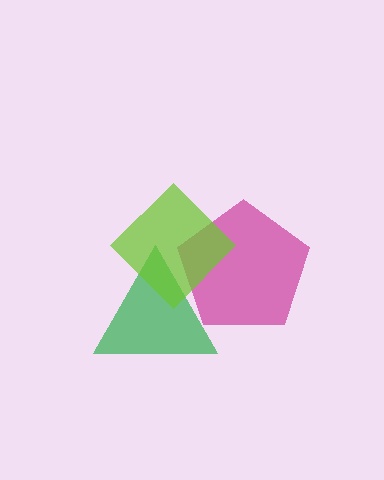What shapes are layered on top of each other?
The layered shapes are: a magenta pentagon, a green triangle, a lime diamond.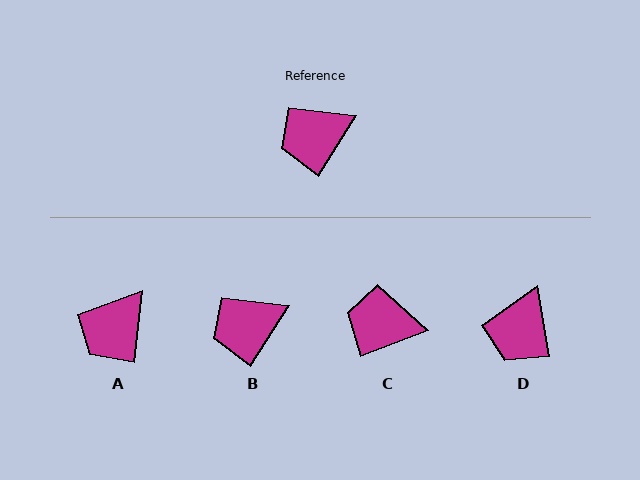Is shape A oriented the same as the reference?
No, it is off by about 27 degrees.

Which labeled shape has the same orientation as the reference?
B.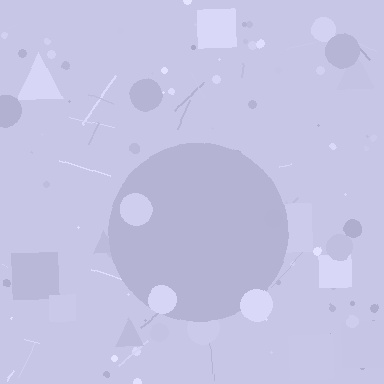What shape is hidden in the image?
A circle is hidden in the image.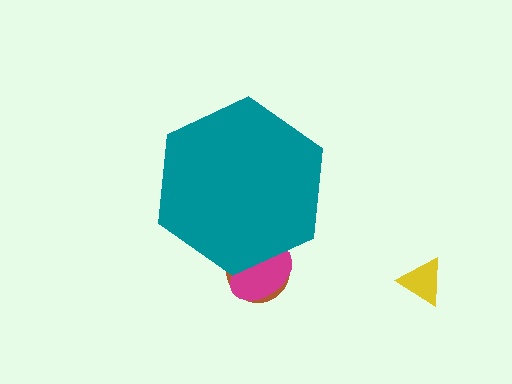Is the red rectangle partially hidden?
Yes, the red rectangle is partially hidden behind the teal hexagon.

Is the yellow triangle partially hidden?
No, the yellow triangle is fully visible.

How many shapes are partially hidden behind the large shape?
3 shapes are partially hidden.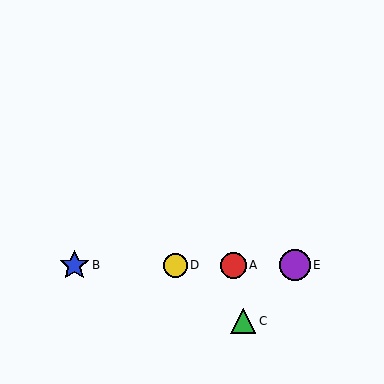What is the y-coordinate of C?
Object C is at y≈321.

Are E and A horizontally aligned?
Yes, both are at y≈265.